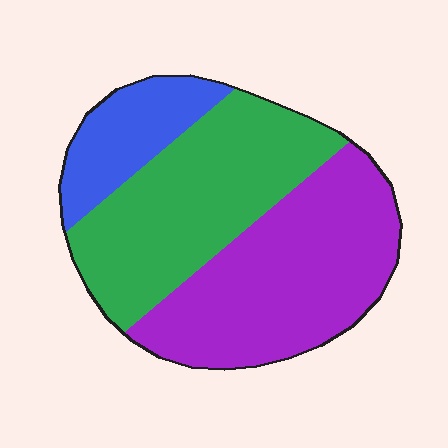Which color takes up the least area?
Blue, at roughly 15%.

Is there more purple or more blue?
Purple.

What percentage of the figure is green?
Green takes up between a quarter and a half of the figure.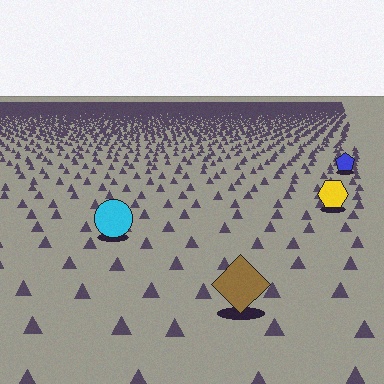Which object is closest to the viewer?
The brown diamond is closest. The texture marks near it are larger and more spread out.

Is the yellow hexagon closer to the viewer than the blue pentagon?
Yes. The yellow hexagon is closer — you can tell from the texture gradient: the ground texture is coarser near it.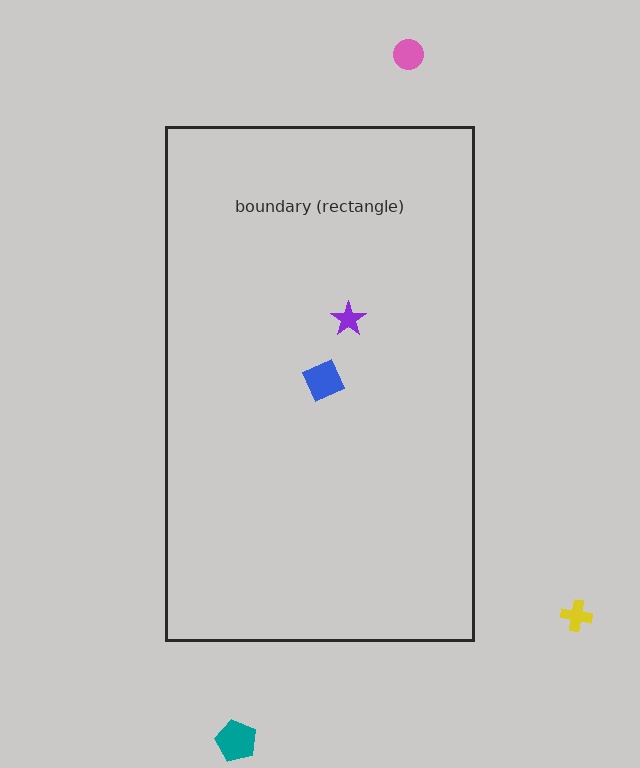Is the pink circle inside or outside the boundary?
Outside.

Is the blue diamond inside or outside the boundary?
Inside.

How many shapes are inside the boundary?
2 inside, 3 outside.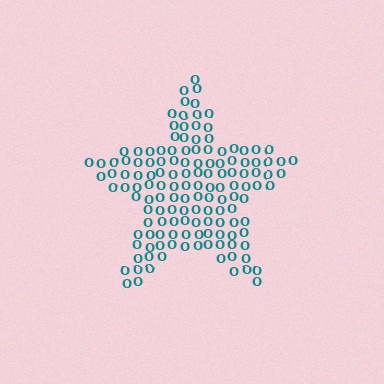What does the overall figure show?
The overall figure shows a star.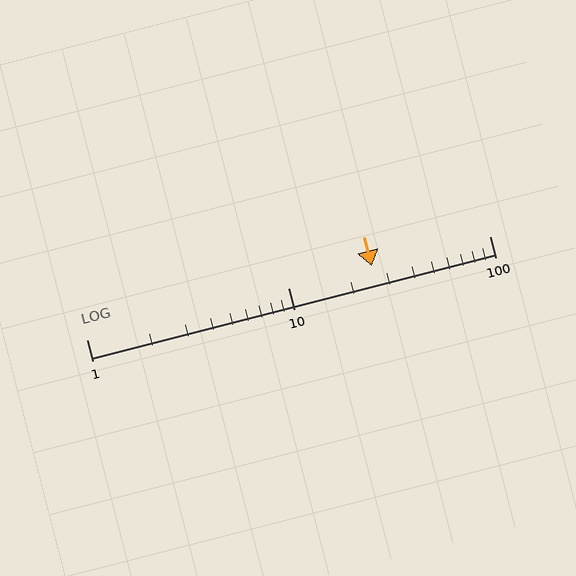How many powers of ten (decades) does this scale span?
The scale spans 2 decades, from 1 to 100.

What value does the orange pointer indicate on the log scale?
The pointer indicates approximately 26.